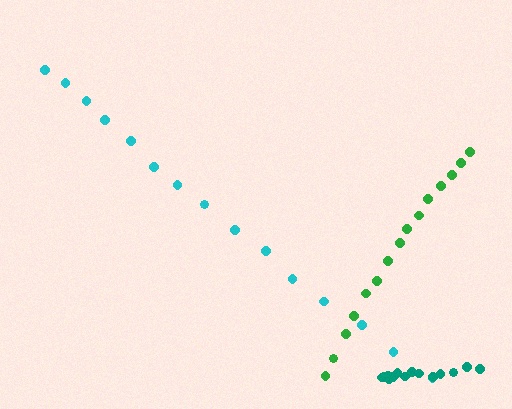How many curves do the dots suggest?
There are 3 distinct paths.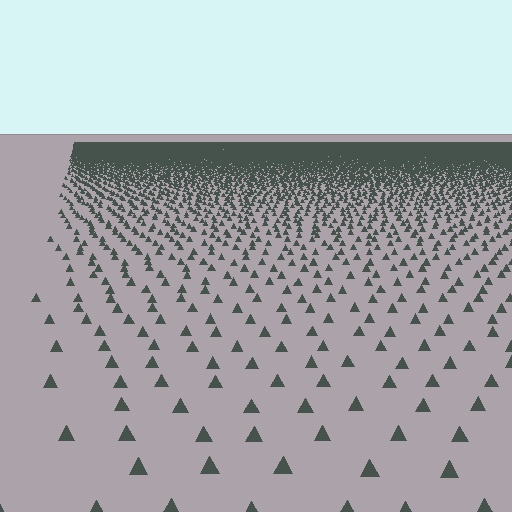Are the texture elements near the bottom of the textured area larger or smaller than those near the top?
Larger. Near the bottom, elements are closer to the viewer and appear at a bigger on-screen size.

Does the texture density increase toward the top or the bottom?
Density increases toward the top.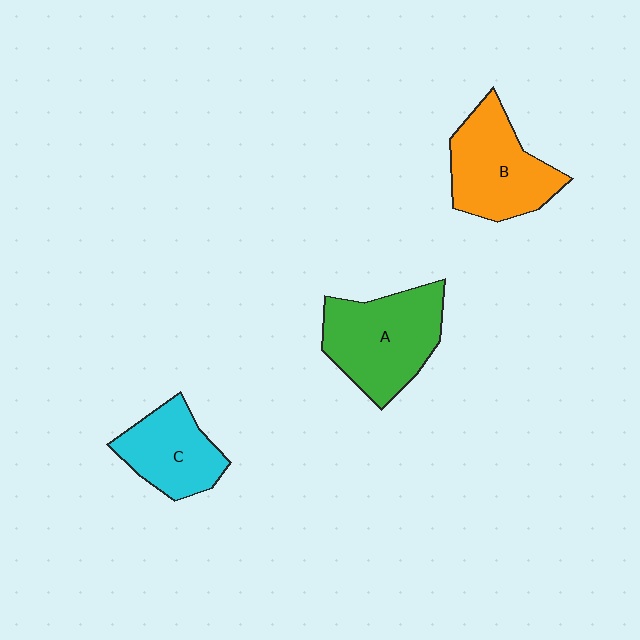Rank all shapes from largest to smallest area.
From largest to smallest: A (green), B (orange), C (cyan).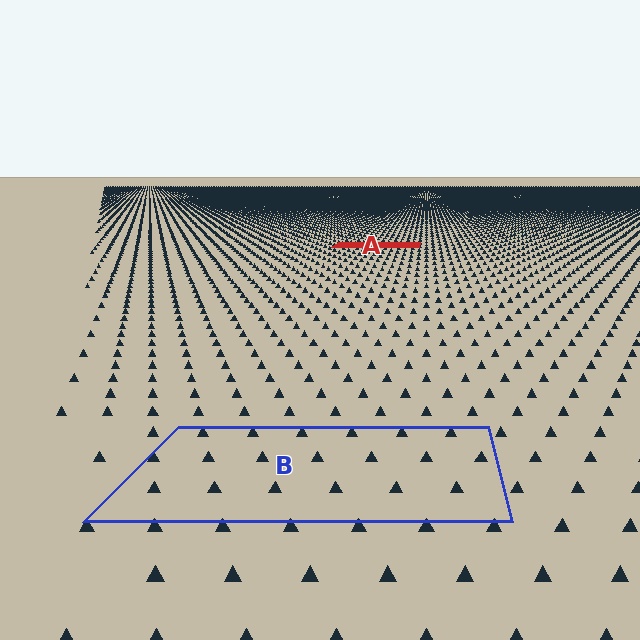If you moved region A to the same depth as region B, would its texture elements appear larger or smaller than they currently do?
They would appear larger. At a closer depth, the same texture elements are projected at a bigger on-screen size.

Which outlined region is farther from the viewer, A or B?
Region A is farther from the viewer — the texture elements inside it appear smaller and more densely packed.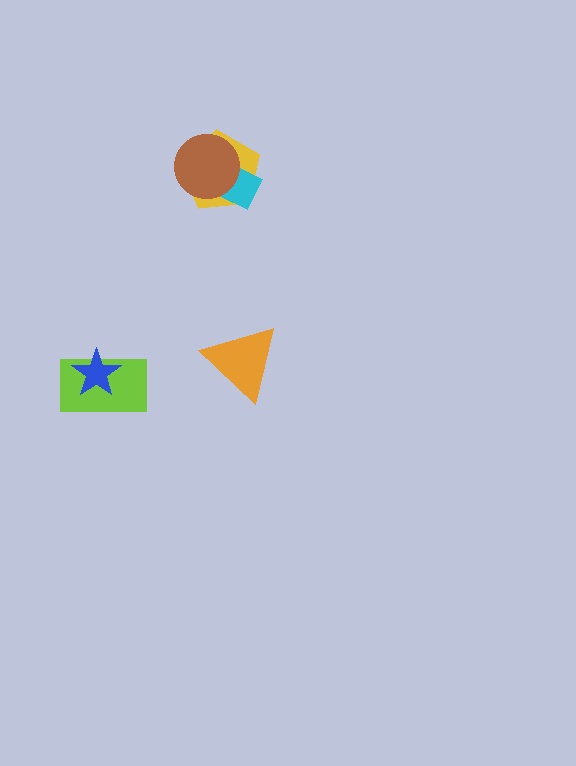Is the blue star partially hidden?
No, no other shape covers it.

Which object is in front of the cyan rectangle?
The brown circle is in front of the cyan rectangle.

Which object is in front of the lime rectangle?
The blue star is in front of the lime rectangle.